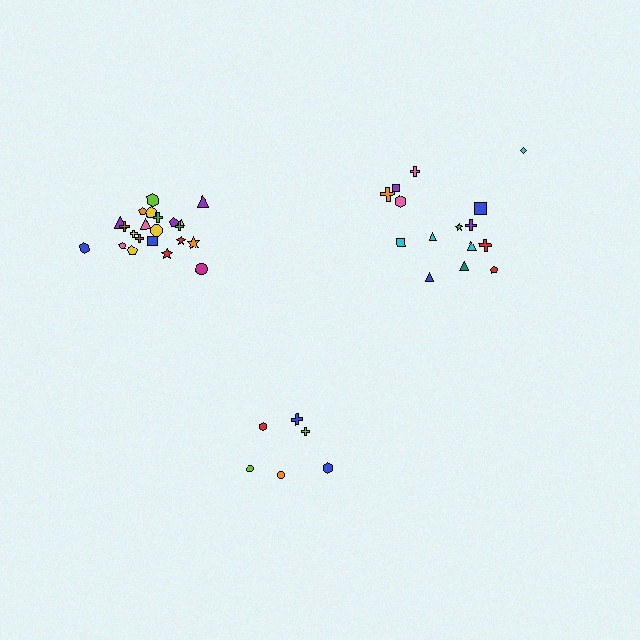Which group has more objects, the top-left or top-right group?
The top-left group.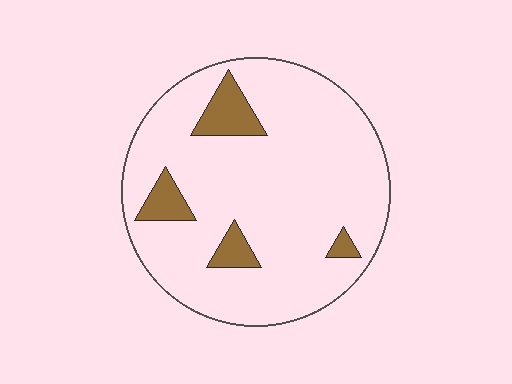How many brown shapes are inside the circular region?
4.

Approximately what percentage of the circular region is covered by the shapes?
Approximately 10%.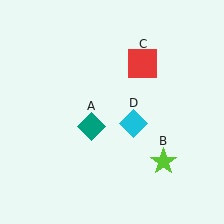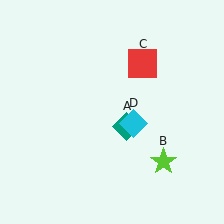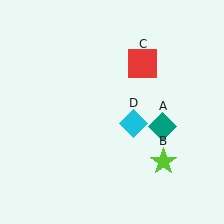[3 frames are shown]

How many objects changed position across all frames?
1 object changed position: teal diamond (object A).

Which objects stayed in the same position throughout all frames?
Lime star (object B) and red square (object C) and cyan diamond (object D) remained stationary.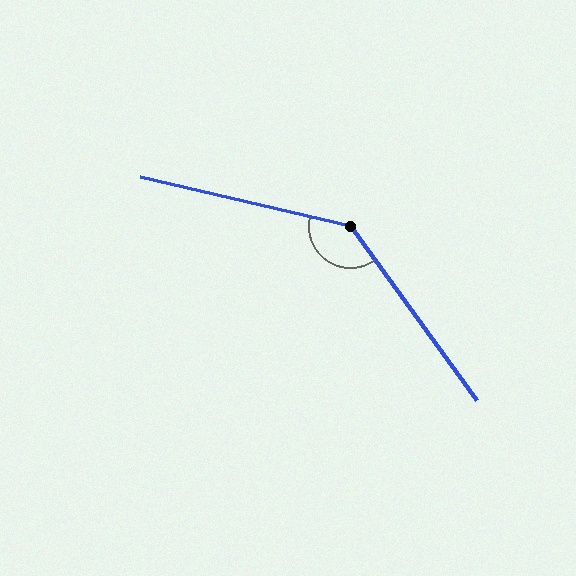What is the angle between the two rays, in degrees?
Approximately 139 degrees.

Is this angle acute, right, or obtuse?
It is obtuse.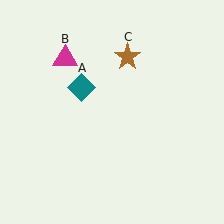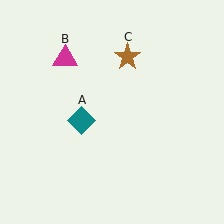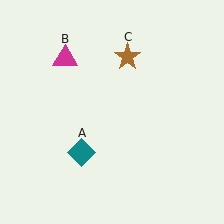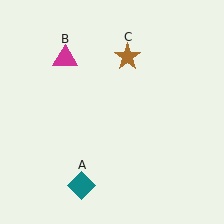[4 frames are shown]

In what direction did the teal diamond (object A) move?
The teal diamond (object A) moved down.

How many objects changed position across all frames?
1 object changed position: teal diamond (object A).